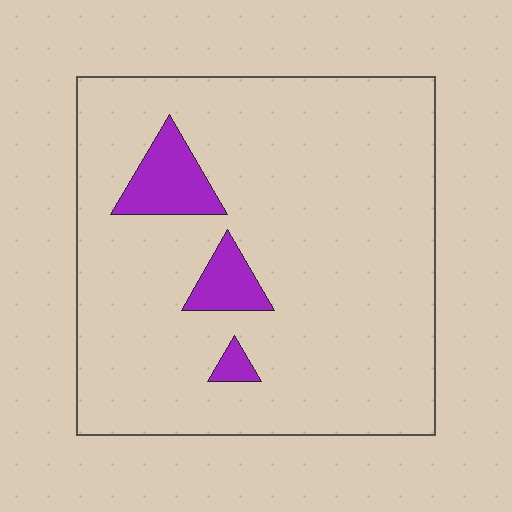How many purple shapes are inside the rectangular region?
3.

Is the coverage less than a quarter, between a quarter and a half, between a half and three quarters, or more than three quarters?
Less than a quarter.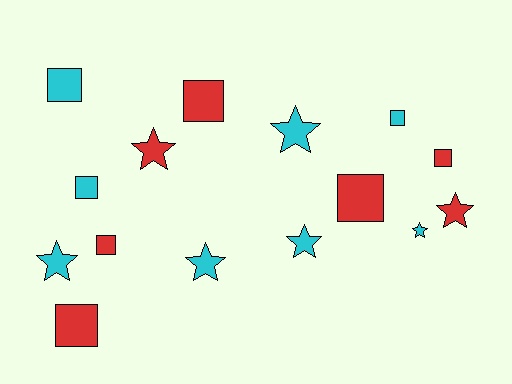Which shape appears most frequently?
Square, with 8 objects.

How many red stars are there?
There are 2 red stars.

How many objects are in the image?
There are 15 objects.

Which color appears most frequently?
Cyan, with 8 objects.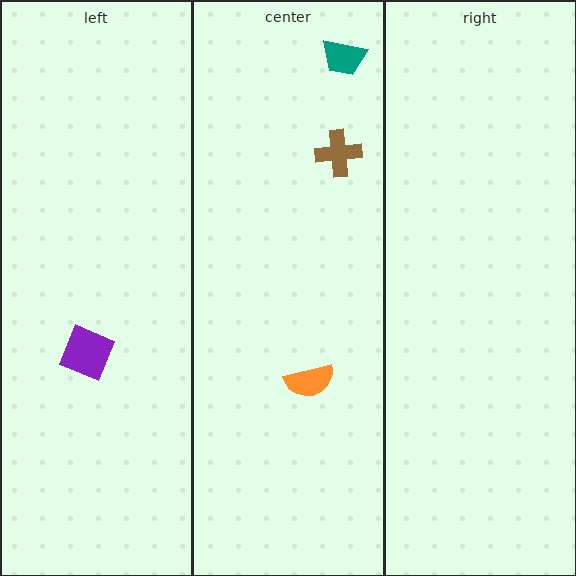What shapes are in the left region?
The purple diamond.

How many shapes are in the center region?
3.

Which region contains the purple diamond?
The left region.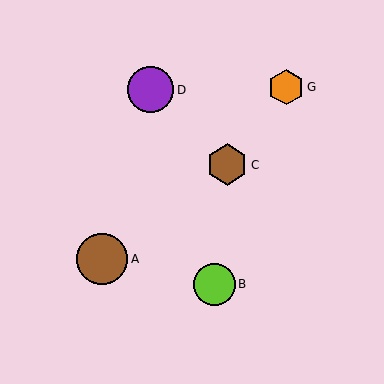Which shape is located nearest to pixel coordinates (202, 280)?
The lime circle (labeled B) at (214, 284) is nearest to that location.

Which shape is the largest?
The brown circle (labeled A) is the largest.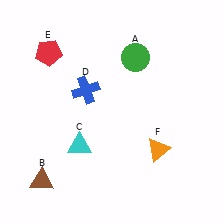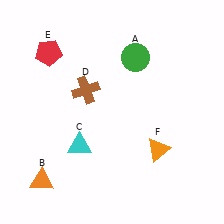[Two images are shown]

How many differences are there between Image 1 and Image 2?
There are 2 differences between the two images.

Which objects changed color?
B changed from brown to orange. D changed from blue to brown.